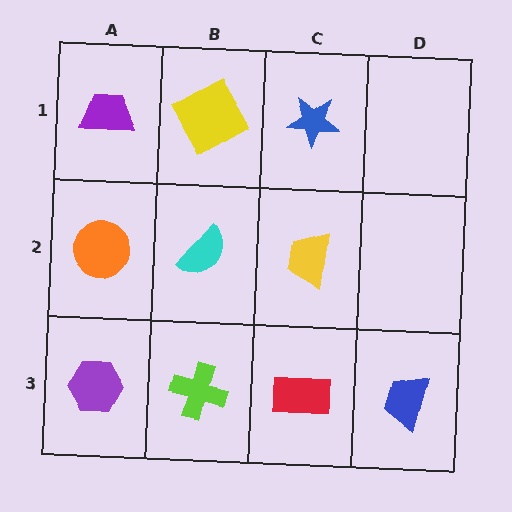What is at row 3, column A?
A purple hexagon.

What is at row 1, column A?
A purple trapezoid.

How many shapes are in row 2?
3 shapes.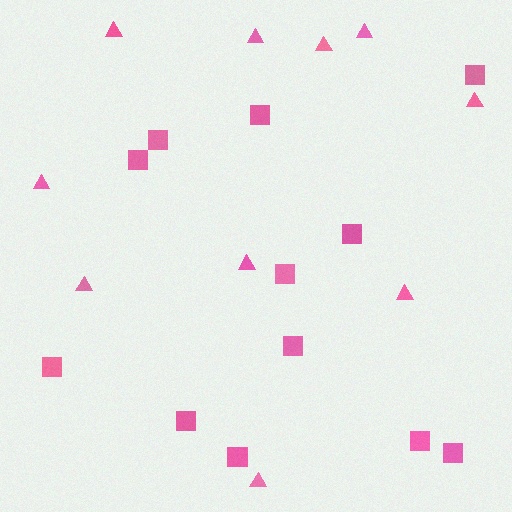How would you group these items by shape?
There are 2 groups: one group of squares (12) and one group of triangles (10).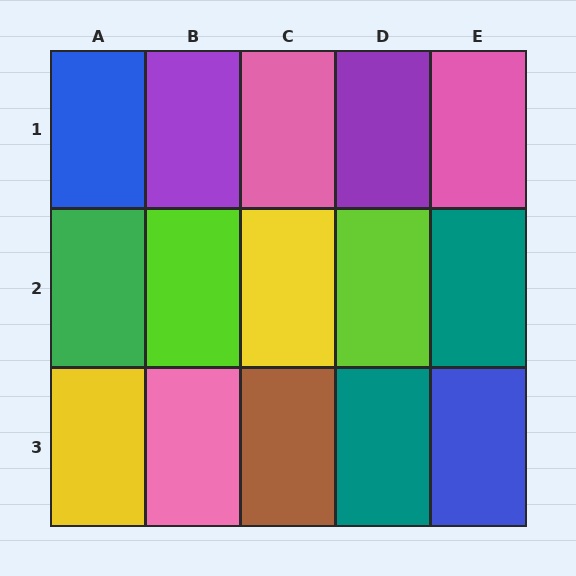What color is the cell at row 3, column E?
Blue.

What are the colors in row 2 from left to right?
Green, lime, yellow, lime, teal.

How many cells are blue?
2 cells are blue.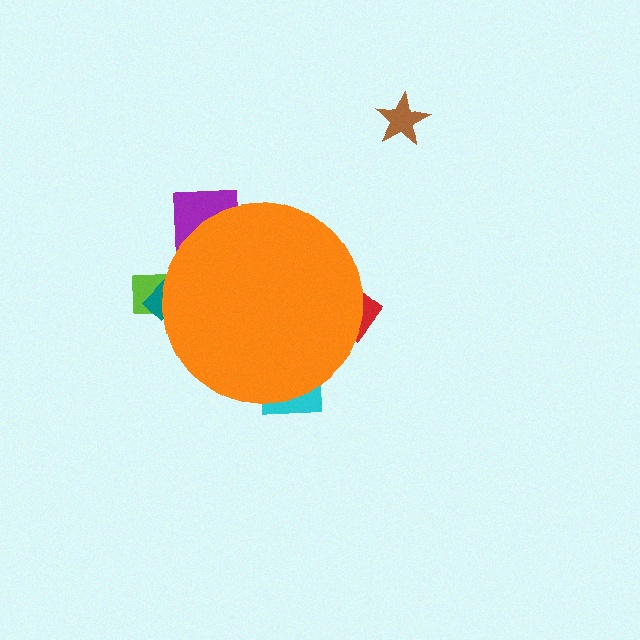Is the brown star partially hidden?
No, the brown star is fully visible.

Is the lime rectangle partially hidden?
Yes, the lime rectangle is partially hidden behind the orange circle.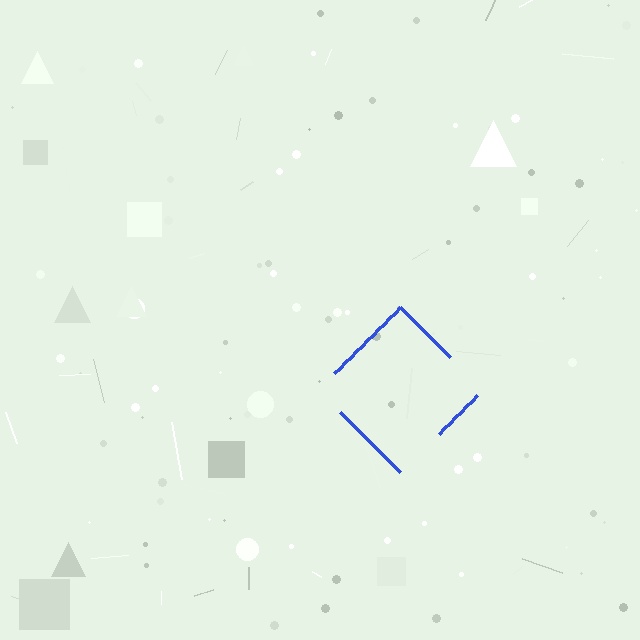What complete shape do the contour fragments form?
The contour fragments form a diamond.